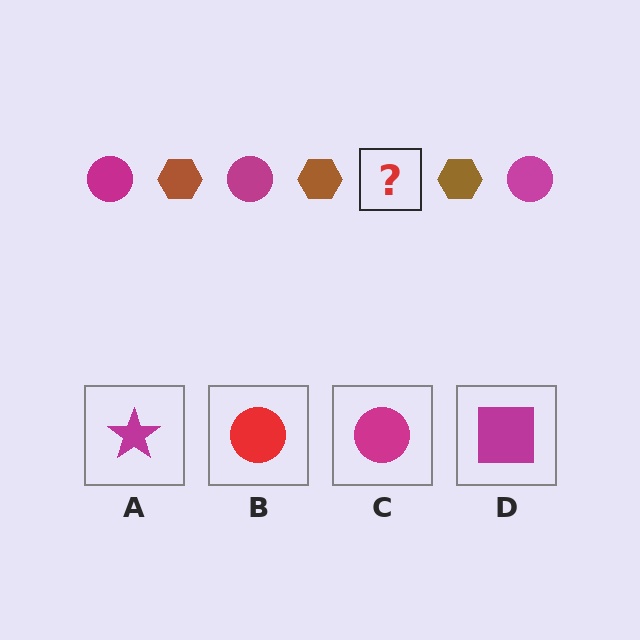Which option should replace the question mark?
Option C.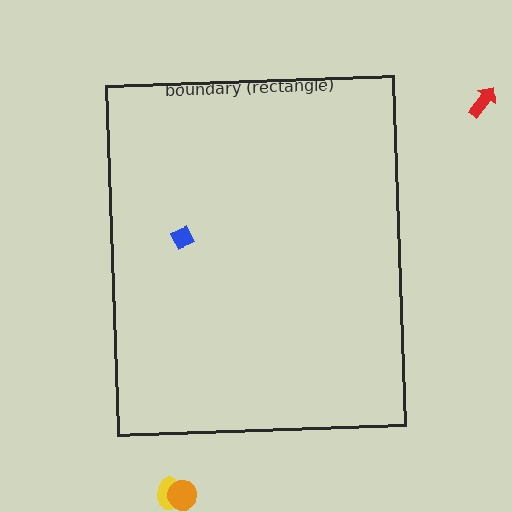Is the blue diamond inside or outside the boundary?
Inside.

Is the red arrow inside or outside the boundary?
Outside.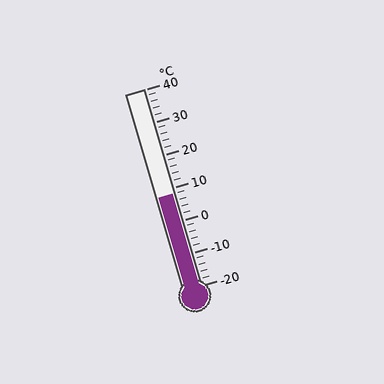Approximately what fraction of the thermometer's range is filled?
The thermometer is filled to approximately 45% of its range.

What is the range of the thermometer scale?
The thermometer scale ranges from -20°C to 40°C.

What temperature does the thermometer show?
The thermometer shows approximately 8°C.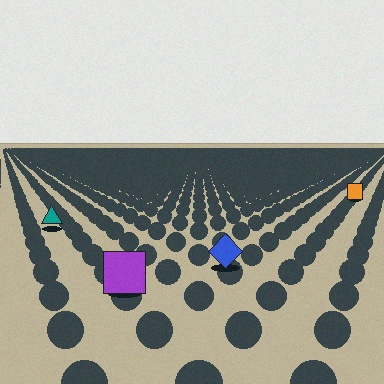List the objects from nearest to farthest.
From nearest to farthest: the purple square, the blue diamond, the teal triangle, the orange square.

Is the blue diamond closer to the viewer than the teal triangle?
Yes. The blue diamond is closer — you can tell from the texture gradient: the ground texture is coarser near it.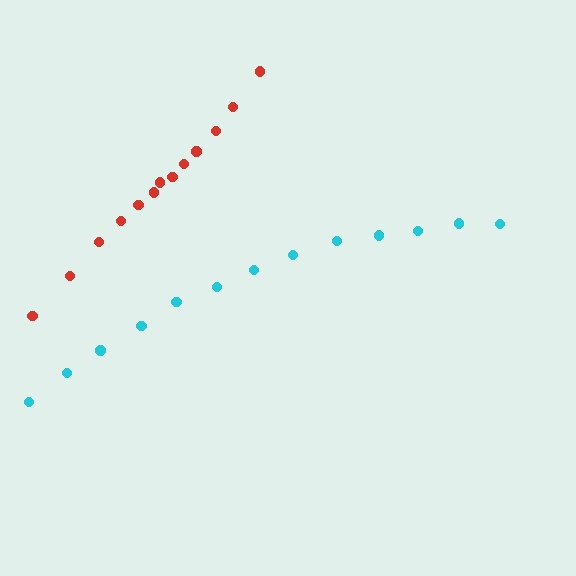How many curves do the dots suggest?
There are 2 distinct paths.